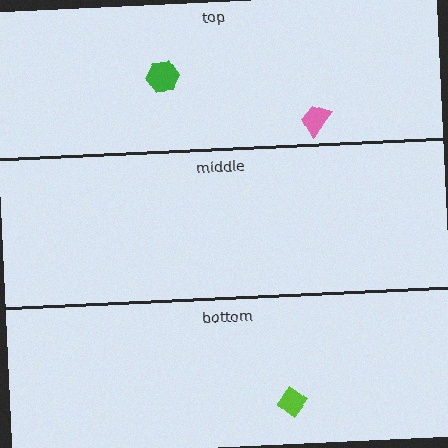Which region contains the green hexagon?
The top region.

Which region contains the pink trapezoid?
The top region.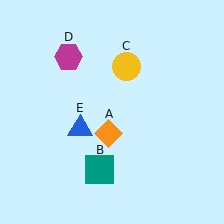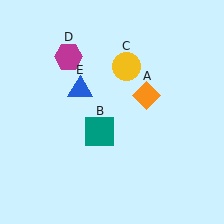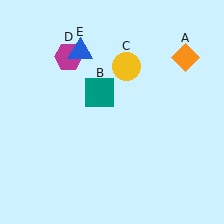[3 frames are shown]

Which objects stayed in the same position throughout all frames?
Yellow circle (object C) and magenta hexagon (object D) remained stationary.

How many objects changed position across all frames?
3 objects changed position: orange diamond (object A), teal square (object B), blue triangle (object E).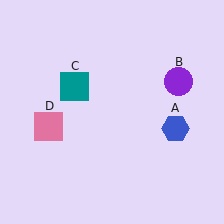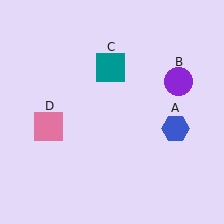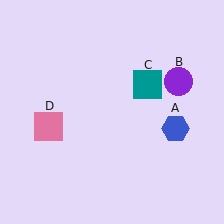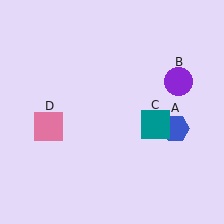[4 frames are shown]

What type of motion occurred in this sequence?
The teal square (object C) rotated clockwise around the center of the scene.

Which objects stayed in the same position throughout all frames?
Blue hexagon (object A) and purple circle (object B) and pink square (object D) remained stationary.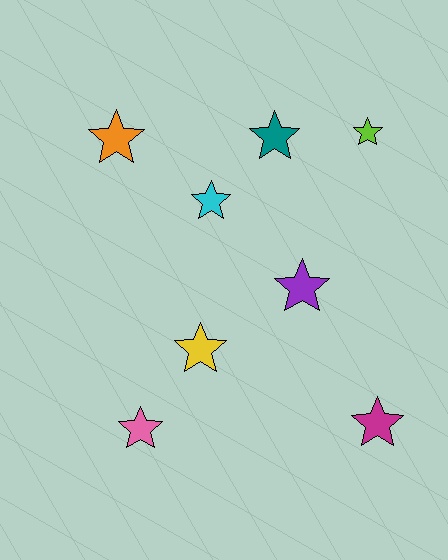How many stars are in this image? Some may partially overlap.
There are 8 stars.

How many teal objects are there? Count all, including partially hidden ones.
There is 1 teal object.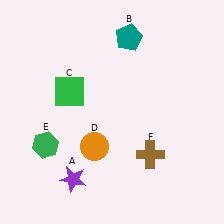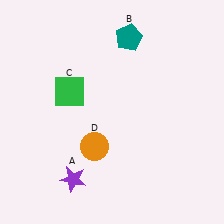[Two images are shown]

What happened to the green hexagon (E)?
The green hexagon (E) was removed in Image 2. It was in the bottom-left area of Image 1.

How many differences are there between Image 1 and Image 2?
There are 2 differences between the two images.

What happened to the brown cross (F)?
The brown cross (F) was removed in Image 2. It was in the bottom-right area of Image 1.